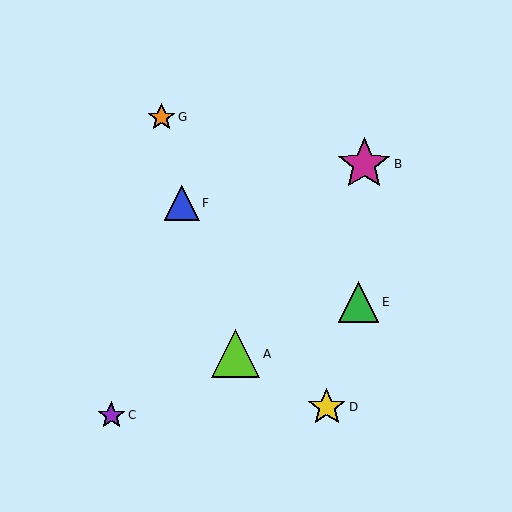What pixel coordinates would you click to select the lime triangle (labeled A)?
Click at (236, 354) to select the lime triangle A.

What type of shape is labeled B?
Shape B is a magenta star.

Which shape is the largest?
The magenta star (labeled B) is the largest.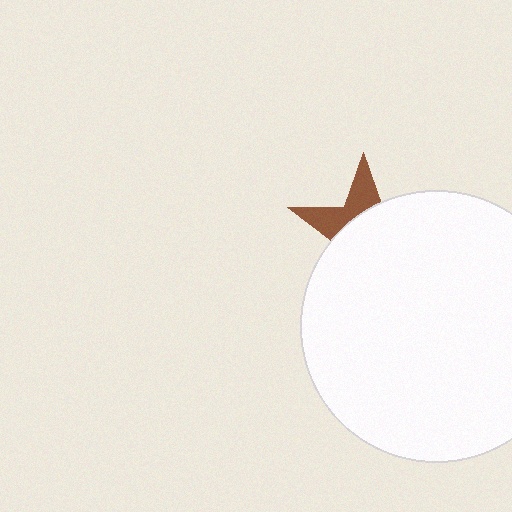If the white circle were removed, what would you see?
You would see the complete brown star.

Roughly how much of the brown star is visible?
A small part of it is visible (roughly 31%).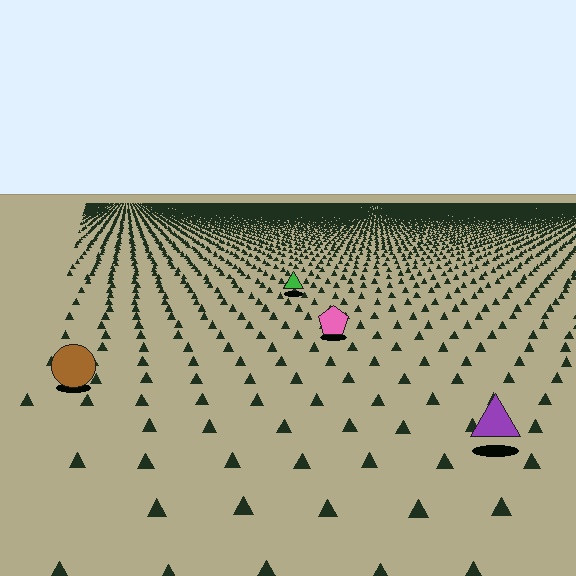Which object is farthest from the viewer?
The green triangle is farthest from the viewer. It appears smaller and the ground texture around it is denser.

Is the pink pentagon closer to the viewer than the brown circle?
No. The brown circle is closer — you can tell from the texture gradient: the ground texture is coarser near it.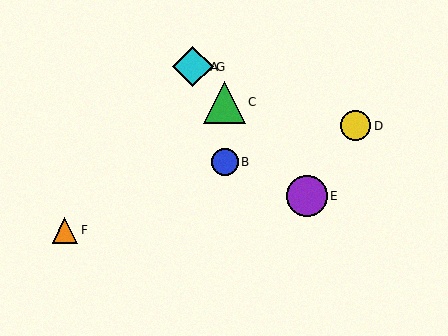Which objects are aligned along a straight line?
Objects A, C, E, G are aligned along a straight line.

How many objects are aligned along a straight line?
4 objects (A, C, E, G) are aligned along a straight line.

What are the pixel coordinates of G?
Object G is at (193, 67).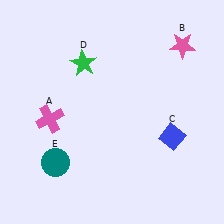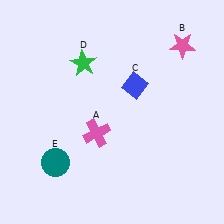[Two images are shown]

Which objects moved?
The objects that moved are: the pink cross (A), the blue diamond (C).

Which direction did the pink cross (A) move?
The pink cross (A) moved right.